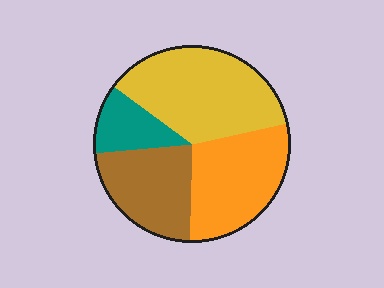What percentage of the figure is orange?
Orange covers around 30% of the figure.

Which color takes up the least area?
Teal, at roughly 10%.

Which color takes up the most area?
Yellow, at roughly 35%.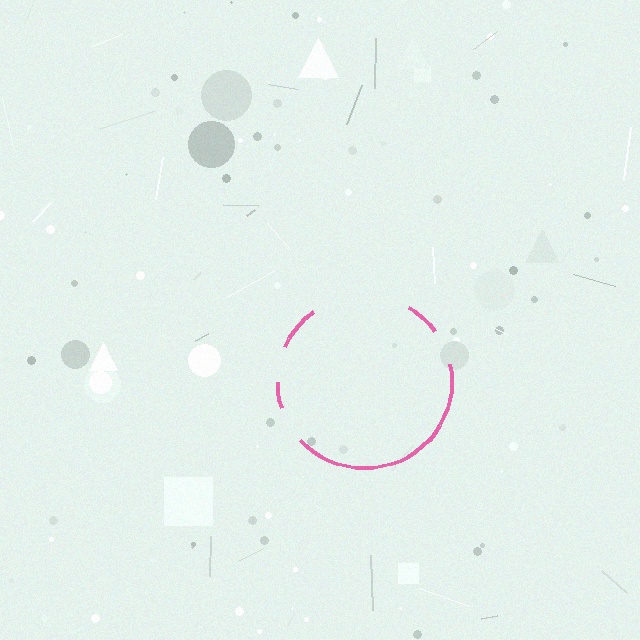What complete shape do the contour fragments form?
The contour fragments form a circle.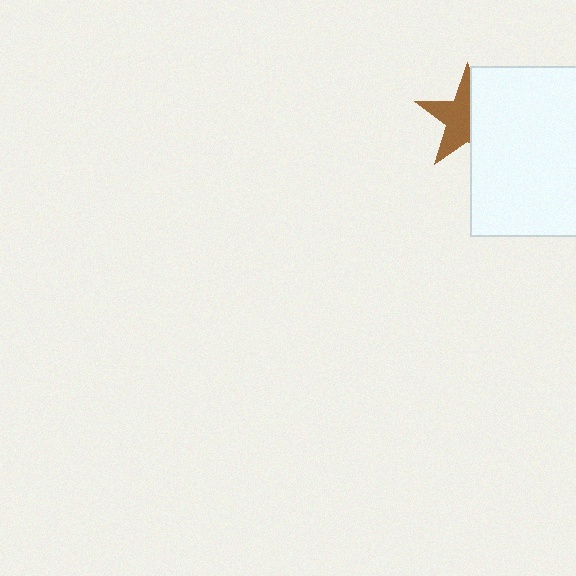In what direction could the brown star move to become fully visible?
The brown star could move left. That would shift it out from behind the white rectangle entirely.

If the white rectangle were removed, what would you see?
You would see the complete brown star.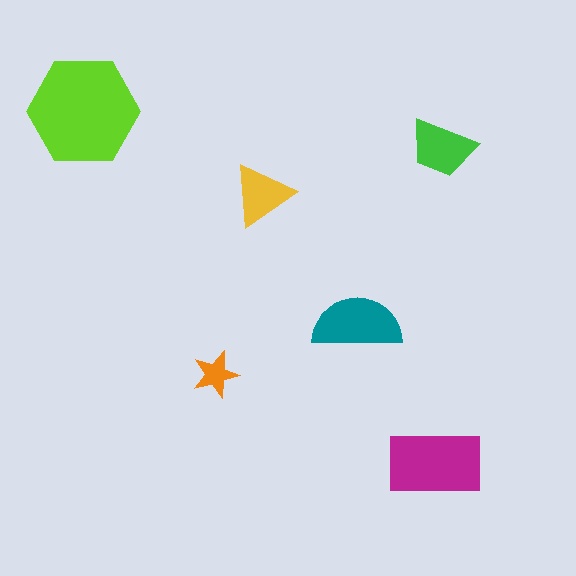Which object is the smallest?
The orange star.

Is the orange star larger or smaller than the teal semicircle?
Smaller.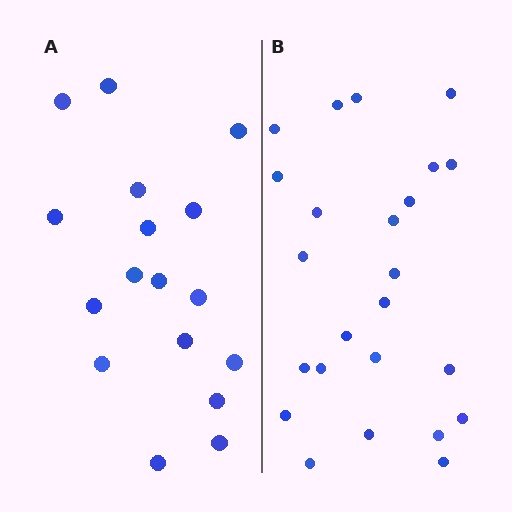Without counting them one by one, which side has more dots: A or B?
Region B (the right region) has more dots.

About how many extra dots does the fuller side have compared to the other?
Region B has roughly 8 or so more dots than region A.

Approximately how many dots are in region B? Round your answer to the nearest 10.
About 20 dots. (The exact count is 24, which rounds to 20.)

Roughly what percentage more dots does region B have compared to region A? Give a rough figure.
About 40% more.